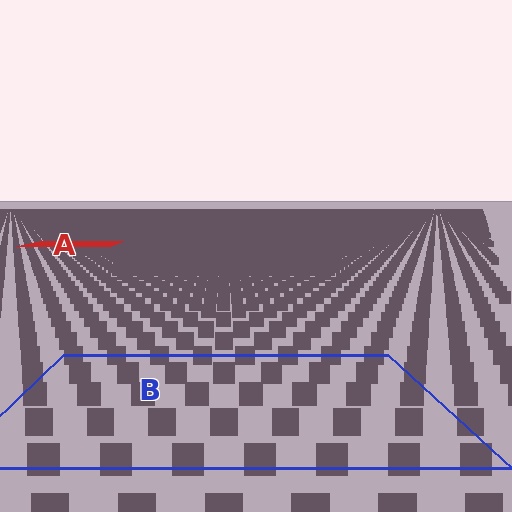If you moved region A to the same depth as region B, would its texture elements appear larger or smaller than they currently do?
They would appear larger. At a closer depth, the same texture elements are projected at a bigger on-screen size.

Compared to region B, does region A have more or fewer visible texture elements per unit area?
Region A has more texture elements per unit area — they are packed more densely because it is farther away.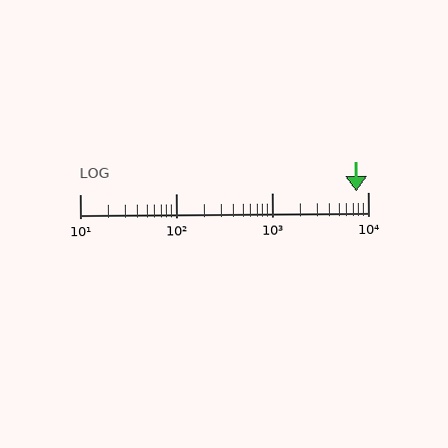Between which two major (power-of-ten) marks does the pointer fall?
The pointer is between 1000 and 10000.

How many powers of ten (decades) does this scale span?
The scale spans 3 decades, from 10 to 10000.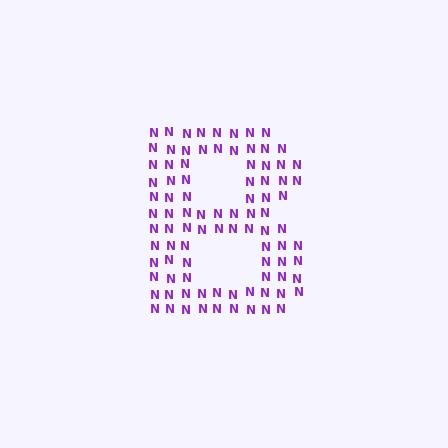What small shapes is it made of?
It is made of small letter N's.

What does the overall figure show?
The overall figure shows the letter B.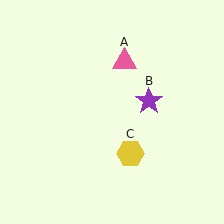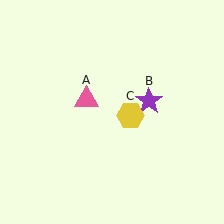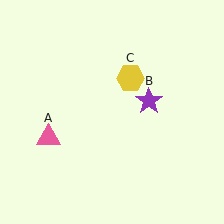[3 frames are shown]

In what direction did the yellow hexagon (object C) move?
The yellow hexagon (object C) moved up.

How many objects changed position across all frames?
2 objects changed position: pink triangle (object A), yellow hexagon (object C).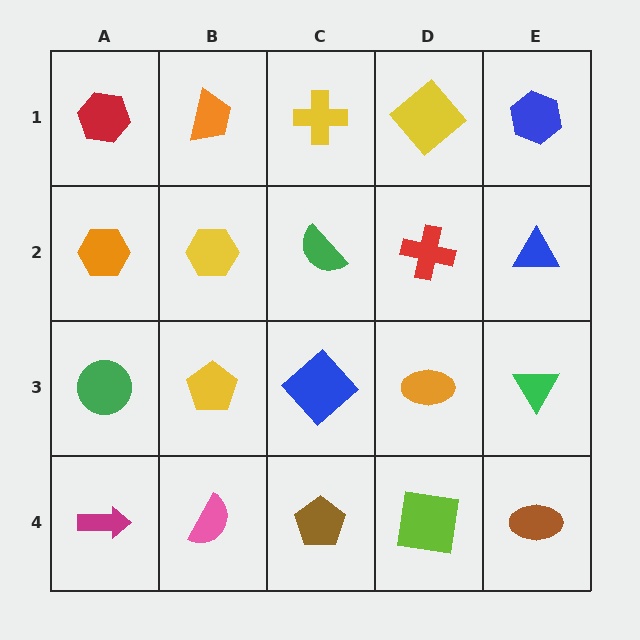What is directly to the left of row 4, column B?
A magenta arrow.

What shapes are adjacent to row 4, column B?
A yellow pentagon (row 3, column B), a magenta arrow (row 4, column A), a brown pentagon (row 4, column C).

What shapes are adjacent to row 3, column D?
A red cross (row 2, column D), a lime square (row 4, column D), a blue diamond (row 3, column C), a green triangle (row 3, column E).